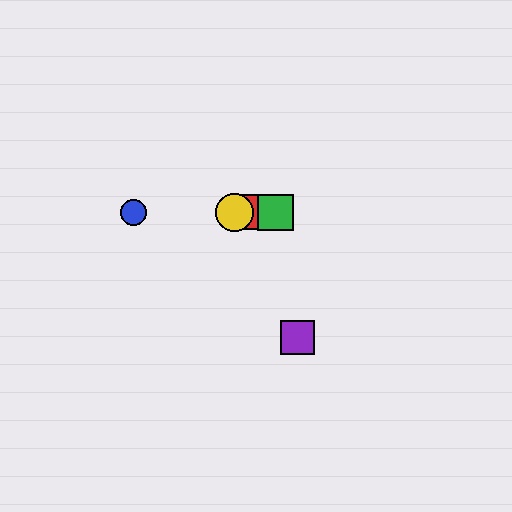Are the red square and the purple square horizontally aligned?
No, the red square is at y≈212 and the purple square is at y≈338.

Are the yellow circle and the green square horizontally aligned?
Yes, both are at y≈212.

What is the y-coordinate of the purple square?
The purple square is at y≈338.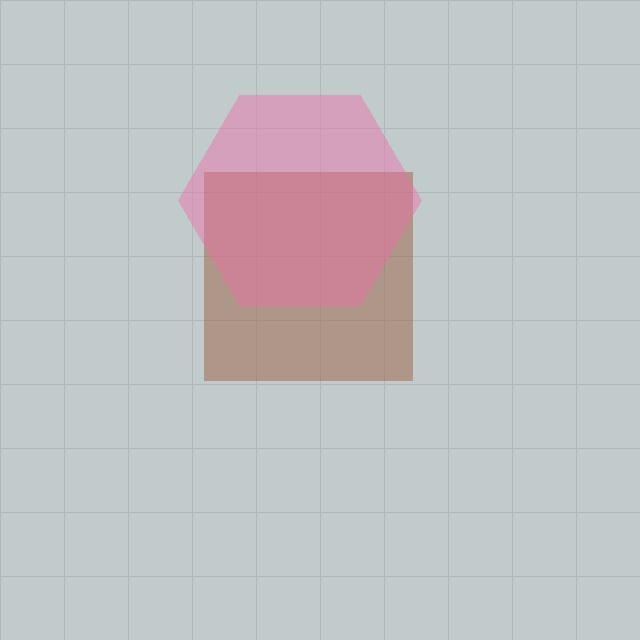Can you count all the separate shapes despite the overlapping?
Yes, there are 2 separate shapes.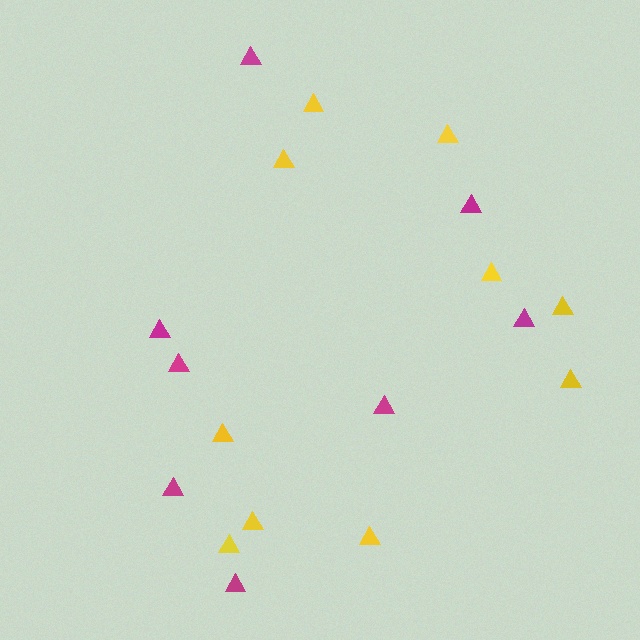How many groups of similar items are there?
There are 2 groups: one group of magenta triangles (8) and one group of yellow triangles (10).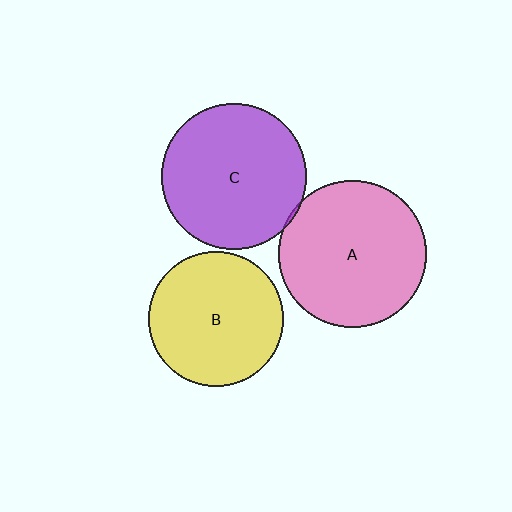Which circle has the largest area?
Circle A (pink).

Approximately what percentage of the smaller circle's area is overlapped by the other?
Approximately 5%.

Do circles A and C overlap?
Yes.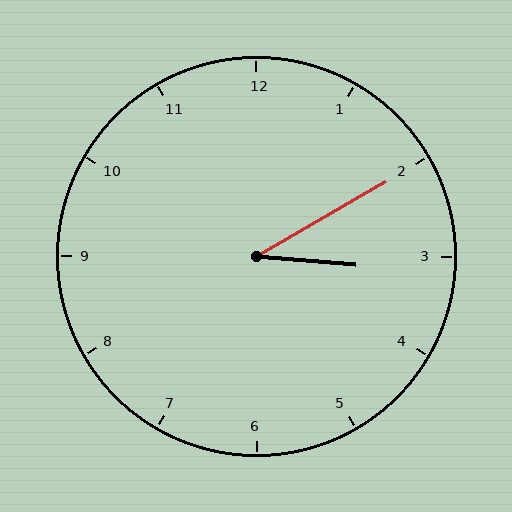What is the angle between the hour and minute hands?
Approximately 35 degrees.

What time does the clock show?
3:10.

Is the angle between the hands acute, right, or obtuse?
It is acute.